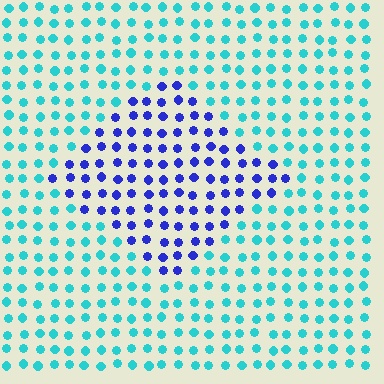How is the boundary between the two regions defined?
The boundary is defined purely by a slight shift in hue (about 58 degrees). Spacing, size, and orientation are identical on both sides.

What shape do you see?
I see a diamond.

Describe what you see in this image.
The image is filled with small cyan elements in a uniform arrangement. A diamond-shaped region is visible where the elements are tinted to a slightly different hue, forming a subtle color boundary.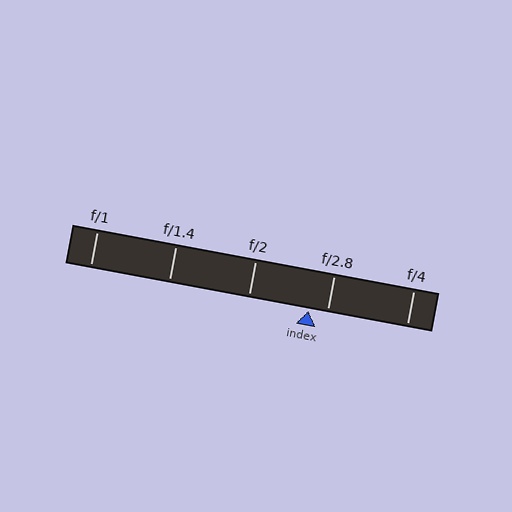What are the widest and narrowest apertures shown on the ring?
The widest aperture shown is f/1 and the narrowest is f/4.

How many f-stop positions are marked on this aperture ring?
There are 5 f-stop positions marked.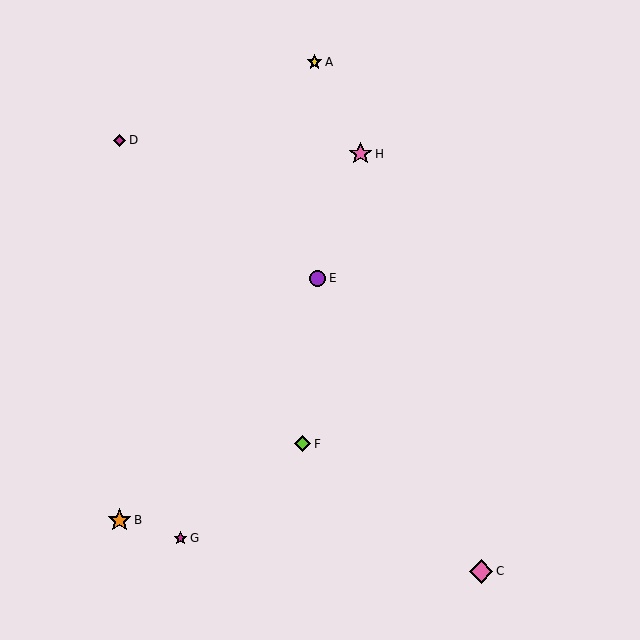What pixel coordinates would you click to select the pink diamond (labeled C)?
Click at (481, 571) to select the pink diamond C.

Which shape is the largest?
The pink diamond (labeled C) is the largest.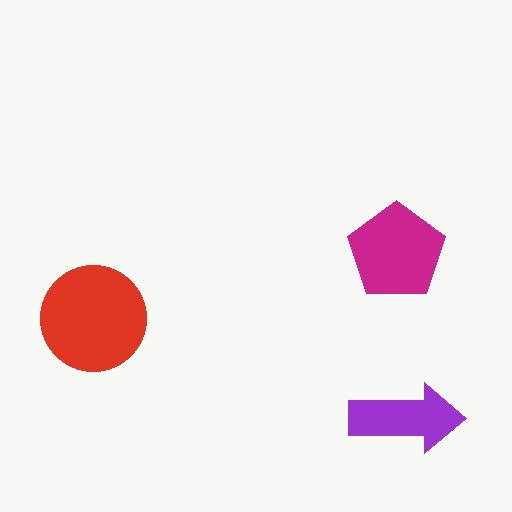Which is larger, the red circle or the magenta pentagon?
The red circle.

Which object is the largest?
The red circle.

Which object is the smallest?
The purple arrow.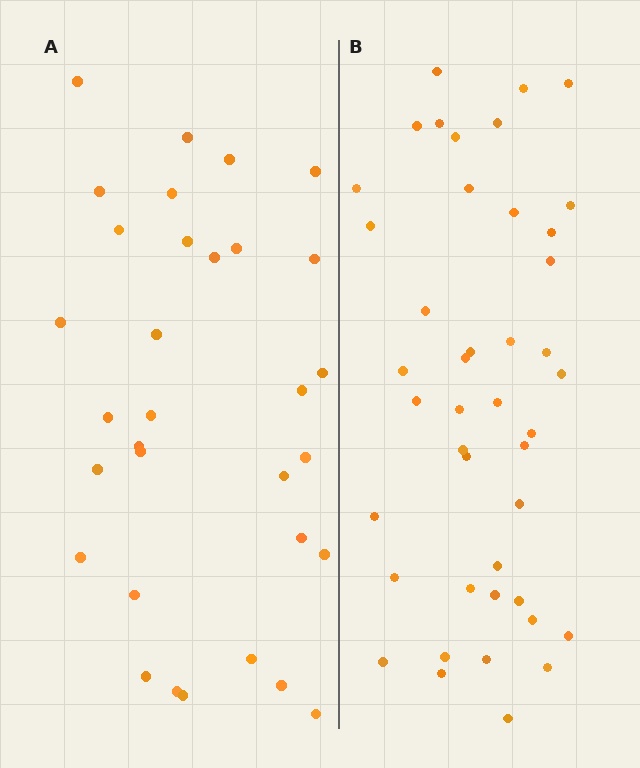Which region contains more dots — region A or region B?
Region B (the right region) has more dots.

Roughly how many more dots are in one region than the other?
Region B has roughly 12 or so more dots than region A.